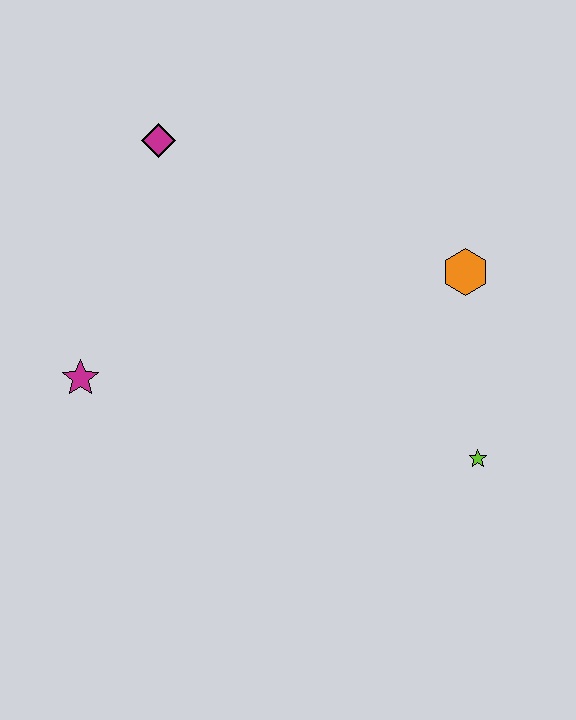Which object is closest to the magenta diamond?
The magenta star is closest to the magenta diamond.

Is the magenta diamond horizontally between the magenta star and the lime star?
Yes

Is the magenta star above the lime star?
Yes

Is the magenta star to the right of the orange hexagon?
No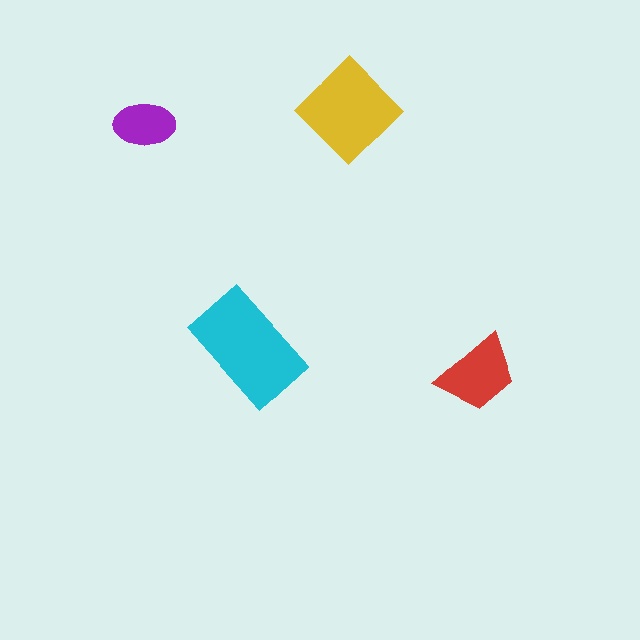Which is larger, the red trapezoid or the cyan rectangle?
The cyan rectangle.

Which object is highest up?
The yellow diamond is topmost.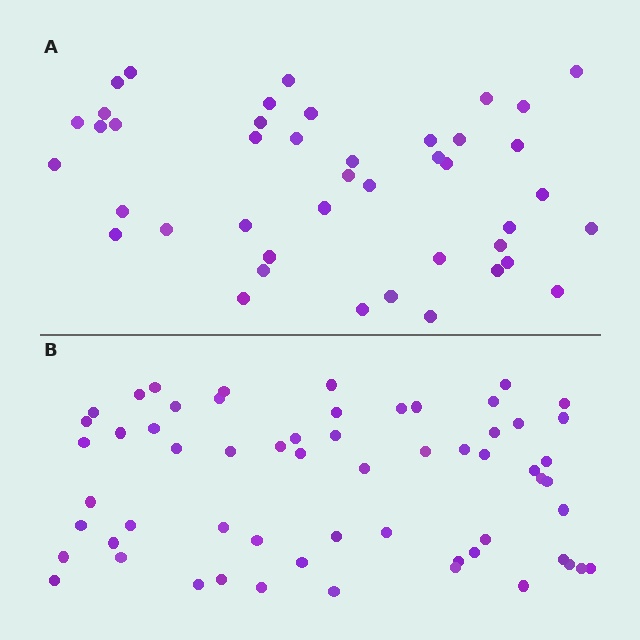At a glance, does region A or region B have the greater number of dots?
Region B (the bottom region) has more dots.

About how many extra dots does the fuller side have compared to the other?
Region B has approximately 15 more dots than region A.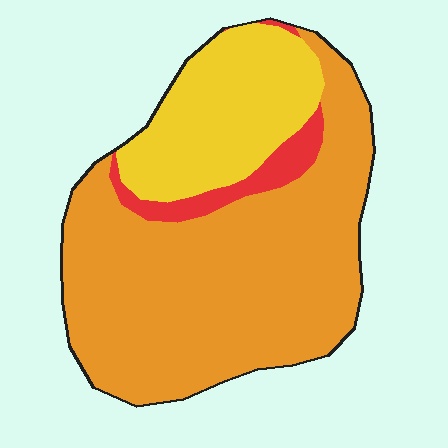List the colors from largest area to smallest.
From largest to smallest: orange, yellow, red.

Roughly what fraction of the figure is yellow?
Yellow takes up about one quarter (1/4) of the figure.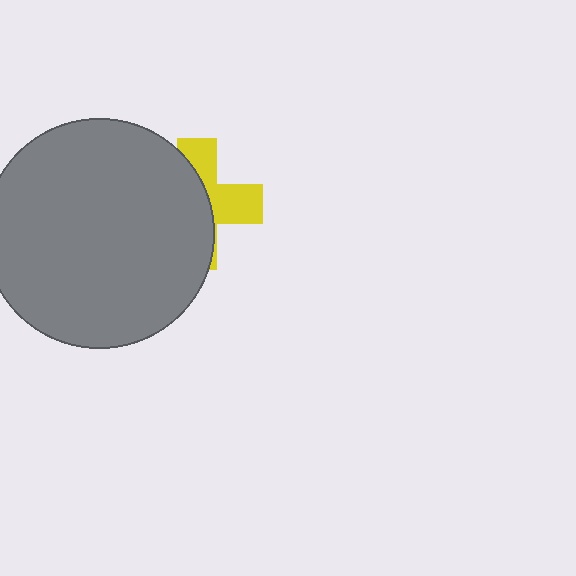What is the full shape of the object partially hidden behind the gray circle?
The partially hidden object is a yellow cross.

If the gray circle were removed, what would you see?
You would see the complete yellow cross.